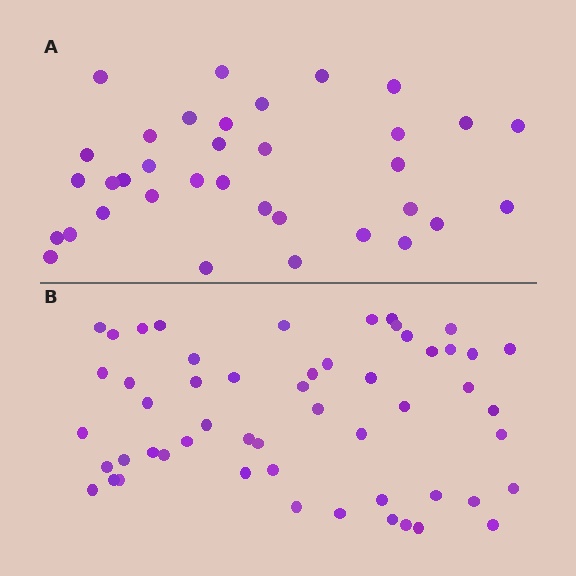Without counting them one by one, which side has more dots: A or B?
Region B (the bottom region) has more dots.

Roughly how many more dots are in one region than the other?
Region B has approximately 20 more dots than region A.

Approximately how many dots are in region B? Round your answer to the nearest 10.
About 50 dots. (The exact count is 54, which rounds to 50.)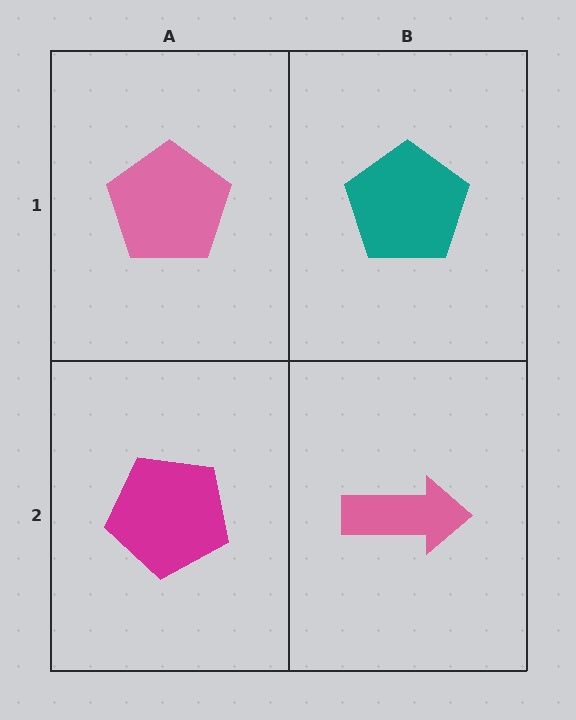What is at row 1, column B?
A teal pentagon.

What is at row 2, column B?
A pink arrow.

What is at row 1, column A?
A pink pentagon.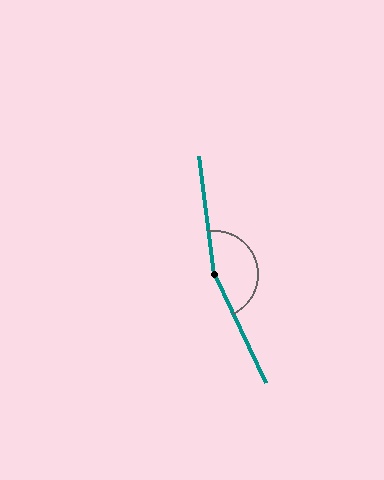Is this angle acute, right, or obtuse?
It is obtuse.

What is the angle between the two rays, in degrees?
Approximately 162 degrees.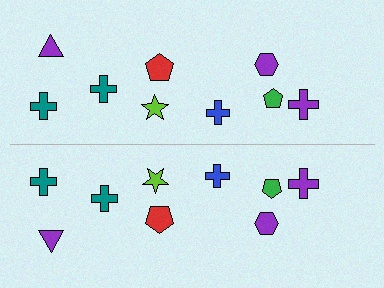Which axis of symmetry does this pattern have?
The pattern has a horizontal axis of symmetry running through the center of the image.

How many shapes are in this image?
There are 18 shapes in this image.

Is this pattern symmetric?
Yes, this pattern has bilateral (reflection) symmetry.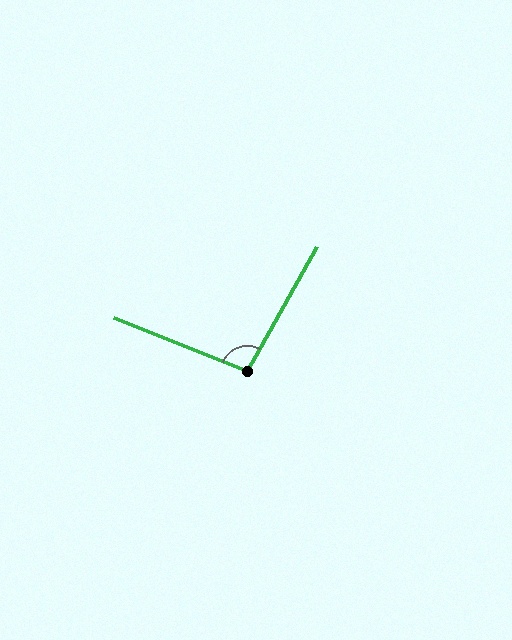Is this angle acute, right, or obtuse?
It is obtuse.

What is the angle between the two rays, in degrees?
Approximately 97 degrees.